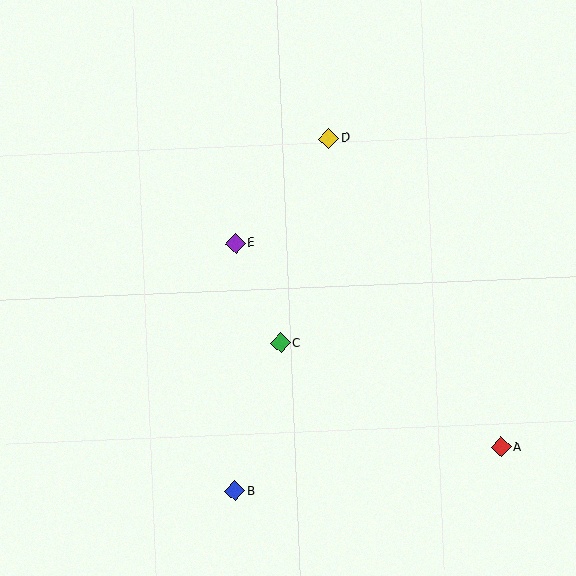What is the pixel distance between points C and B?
The distance between C and B is 155 pixels.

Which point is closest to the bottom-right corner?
Point A is closest to the bottom-right corner.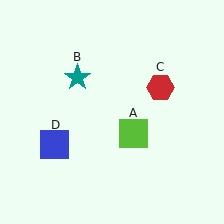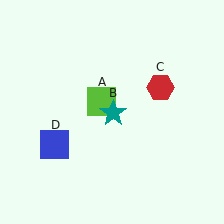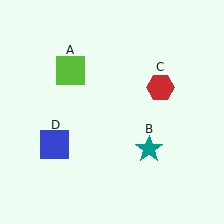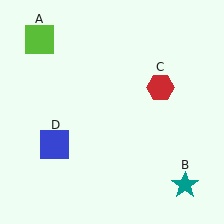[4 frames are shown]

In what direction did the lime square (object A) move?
The lime square (object A) moved up and to the left.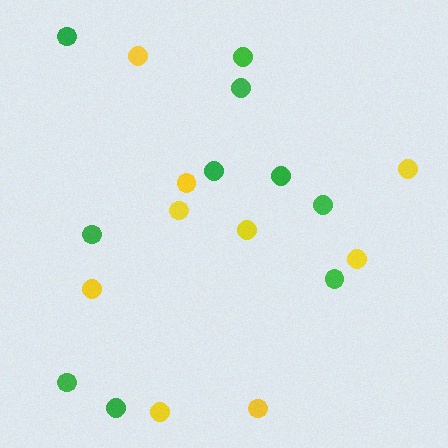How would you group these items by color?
There are 2 groups: one group of yellow circles (9) and one group of green circles (10).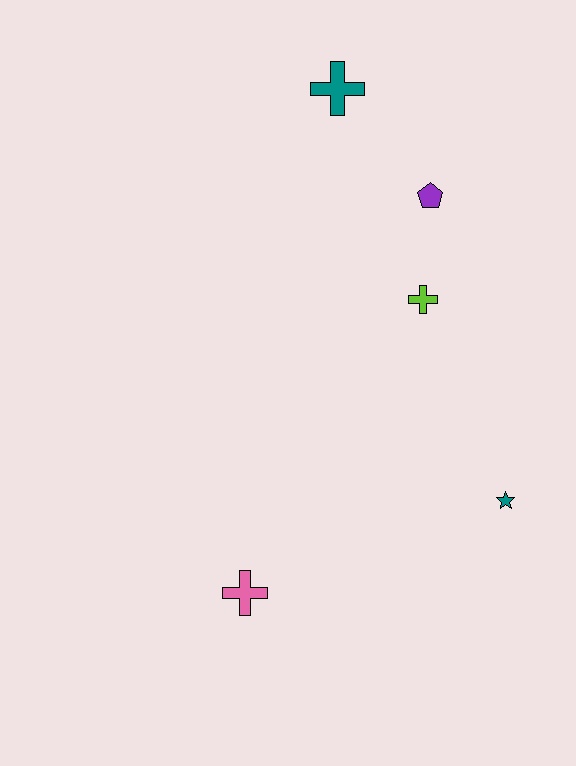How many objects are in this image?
There are 5 objects.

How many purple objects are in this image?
There is 1 purple object.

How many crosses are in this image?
There are 3 crosses.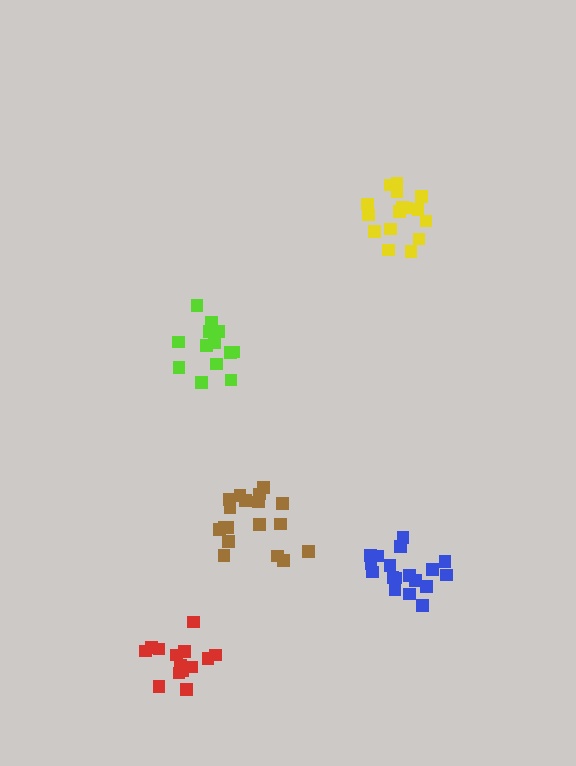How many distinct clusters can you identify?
There are 5 distinct clusters.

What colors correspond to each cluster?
The clusters are colored: red, brown, blue, yellow, lime.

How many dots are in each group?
Group 1: 15 dots, Group 2: 18 dots, Group 3: 18 dots, Group 4: 16 dots, Group 5: 13 dots (80 total).